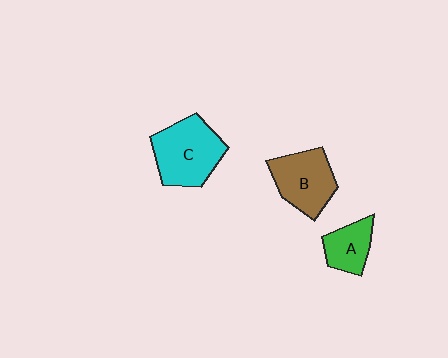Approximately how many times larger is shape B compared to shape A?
Approximately 1.6 times.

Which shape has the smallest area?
Shape A (green).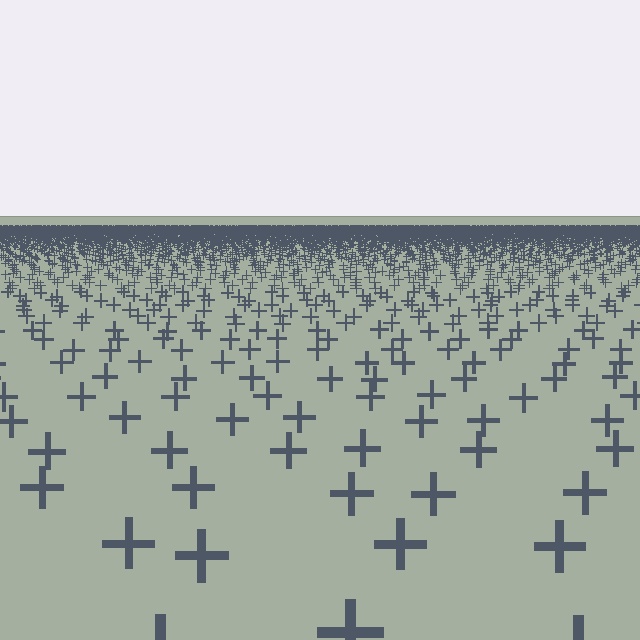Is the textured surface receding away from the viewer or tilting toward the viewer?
The surface is receding away from the viewer. Texture elements get smaller and denser toward the top.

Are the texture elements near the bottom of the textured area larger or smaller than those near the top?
Larger. Near the bottom, elements are closer to the viewer and appear at a bigger on-screen size.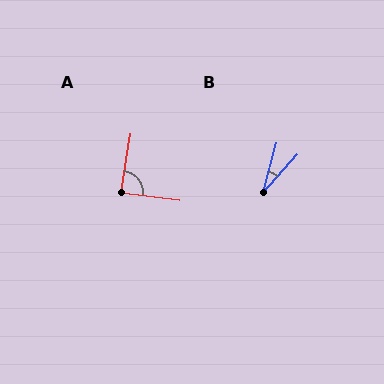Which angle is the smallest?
B, at approximately 26 degrees.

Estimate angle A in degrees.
Approximately 87 degrees.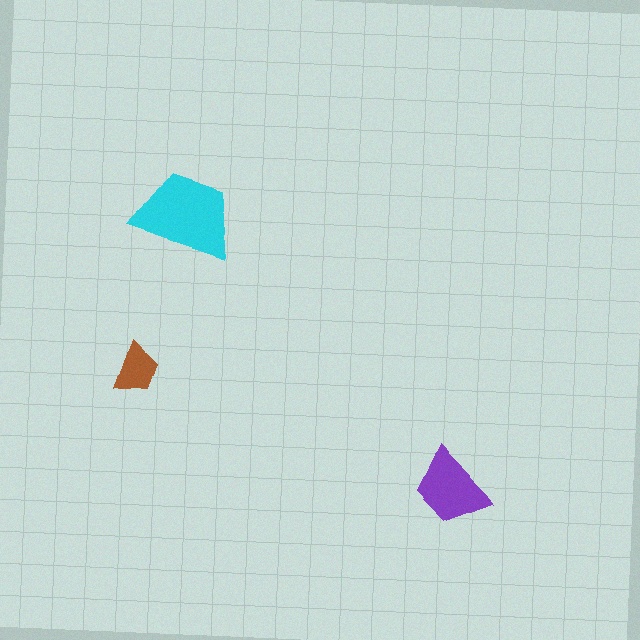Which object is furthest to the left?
The brown trapezoid is leftmost.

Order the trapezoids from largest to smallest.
the cyan one, the purple one, the brown one.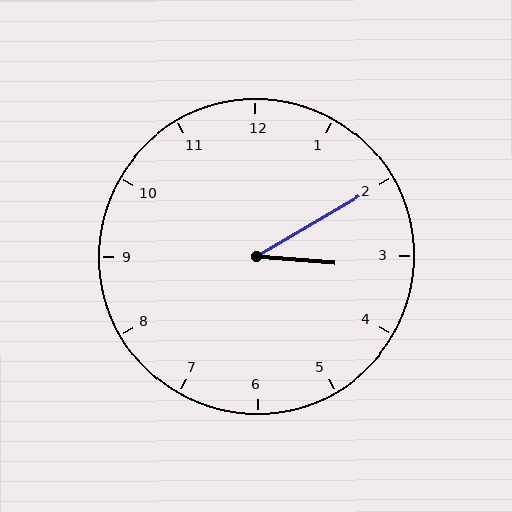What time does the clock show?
3:10.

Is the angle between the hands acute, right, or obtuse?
It is acute.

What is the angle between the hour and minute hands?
Approximately 35 degrees.